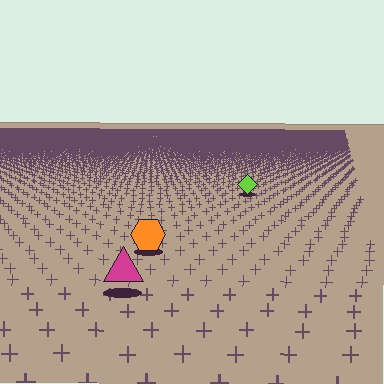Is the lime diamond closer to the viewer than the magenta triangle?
No. The magenta triangle is closer — you can tell from the texture gradient: the ground texture is coarser near it.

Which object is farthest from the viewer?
The lime diamond is farthest from the viewer. It appears smaller and the ground texture around it is denser.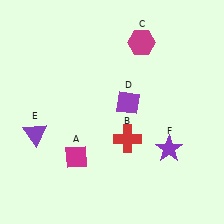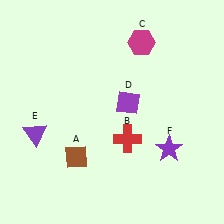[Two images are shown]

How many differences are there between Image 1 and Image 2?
There is 1 difference between the two images.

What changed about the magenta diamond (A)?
In Image 1, A is magenta. In Image 2, it changed to brown.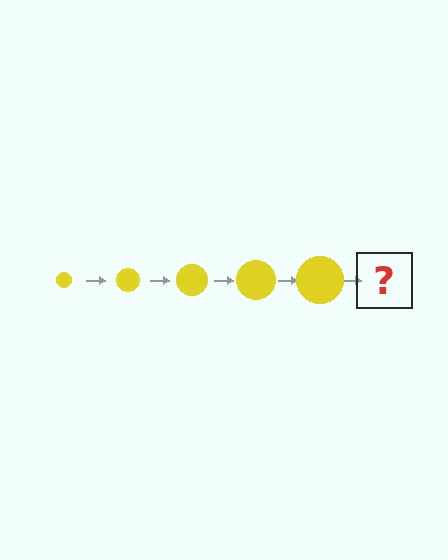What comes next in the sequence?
The next element should be a yellow circle, larger than the previous one.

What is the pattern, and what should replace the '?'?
The pattern is that the circle gets progressively larger each step. The '?' should be a yellow circle, larger than the previous one.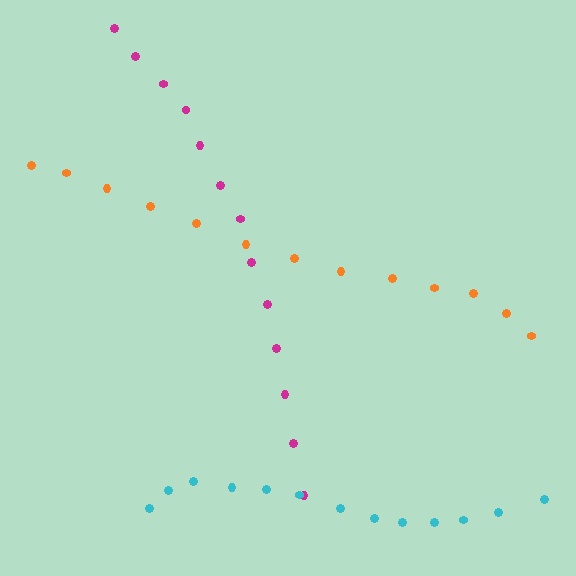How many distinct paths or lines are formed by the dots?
There are 3 distinct paths.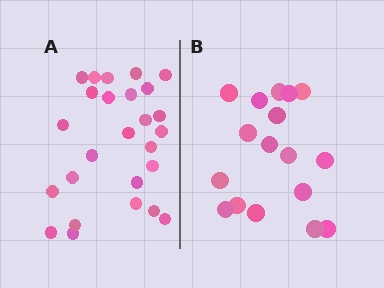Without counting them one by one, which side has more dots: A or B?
Region A (the left region) has more dots.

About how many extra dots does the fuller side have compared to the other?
Region A has roughly 8 or so more dots than region B.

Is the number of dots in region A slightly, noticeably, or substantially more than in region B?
Region A has substantially more. The ratio is roughly 1.5 to 1.